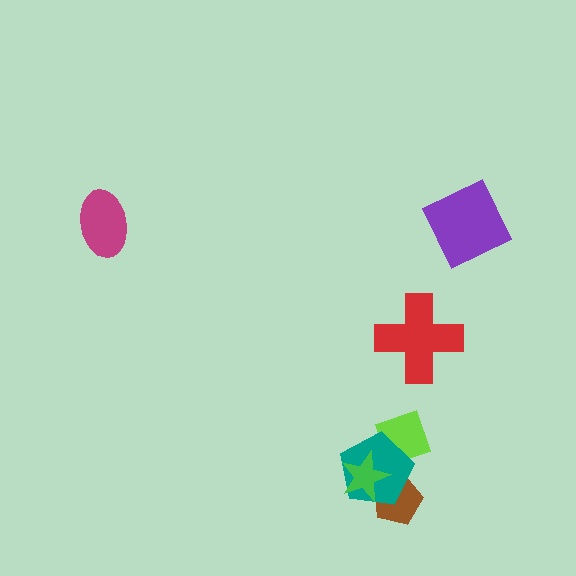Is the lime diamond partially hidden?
Yes, it is partially covered by another shape.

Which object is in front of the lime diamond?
The teal pentagon is in front of the lime diamond.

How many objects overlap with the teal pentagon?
3 objects overlap with the teal pentagon.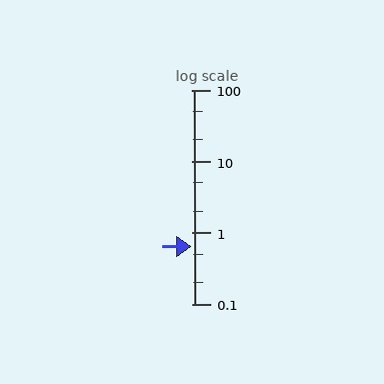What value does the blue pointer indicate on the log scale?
The pointer indicates approximately 0.65.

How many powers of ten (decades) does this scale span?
The scale spans 3 decades, from 0.1 to 100.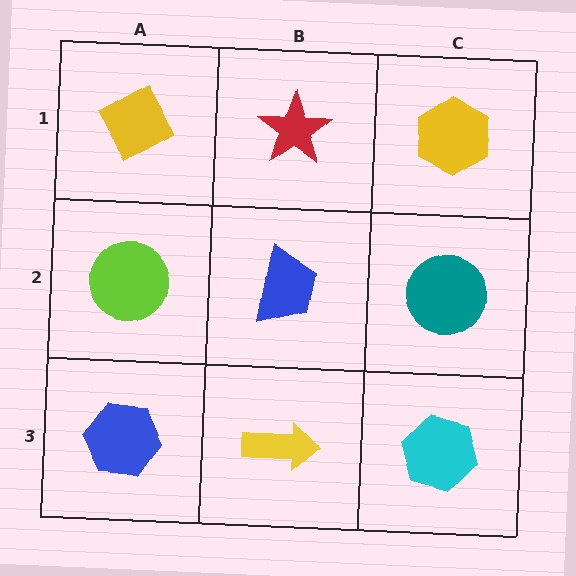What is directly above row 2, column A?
A yellow diamond.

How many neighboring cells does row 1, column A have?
2.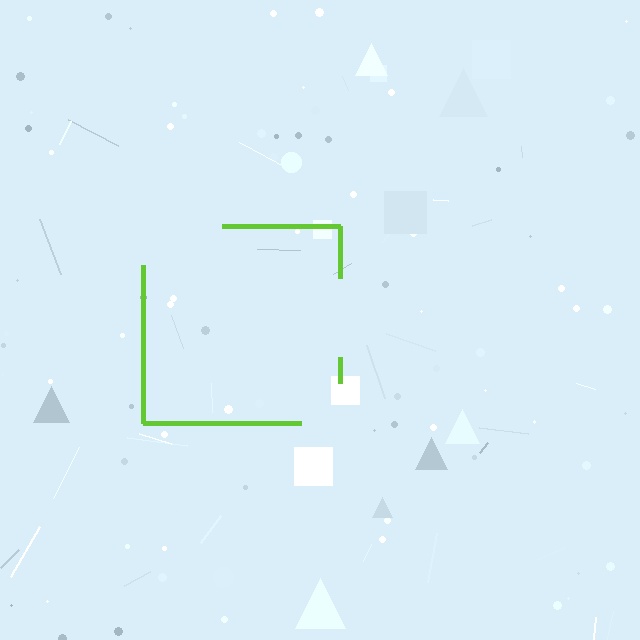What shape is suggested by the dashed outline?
The dashed outline suggests a square.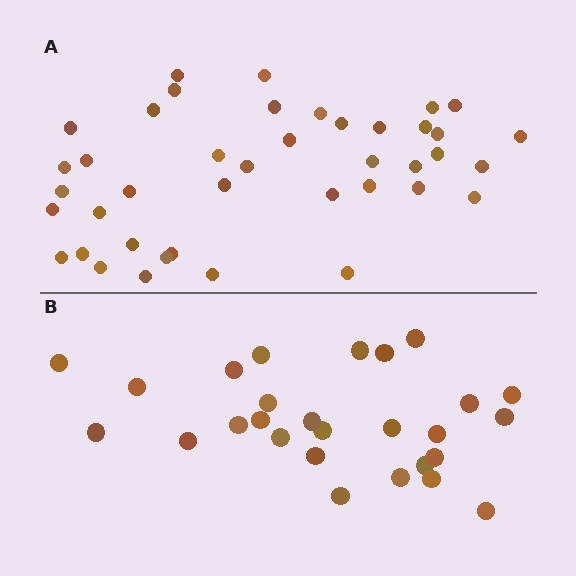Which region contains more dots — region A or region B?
Region A (the top region) has more dots.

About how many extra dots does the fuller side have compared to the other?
Region A has approximately 15 more dots than region B.